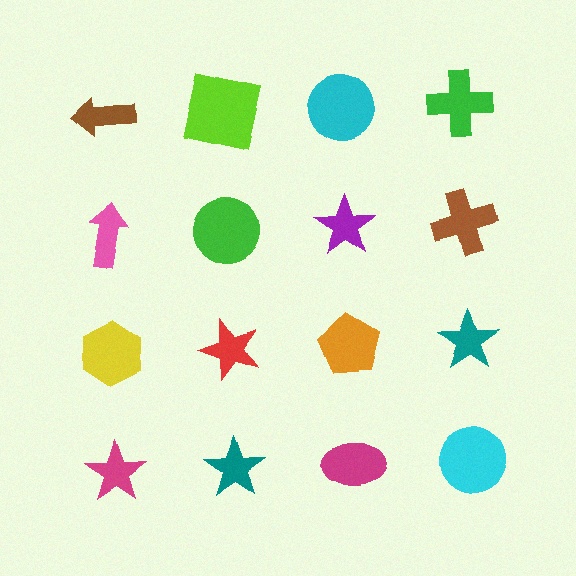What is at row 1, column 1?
A brown arrow.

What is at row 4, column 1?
A magenta star.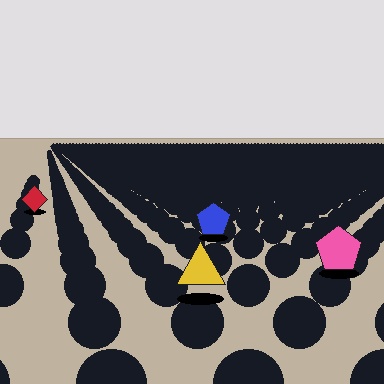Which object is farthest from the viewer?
The red diamond is farthest from the viewer. It appears smaller and the ground texture around it is denser.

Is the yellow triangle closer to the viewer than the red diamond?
Yes. The yellow triangle is closer — you can tell from the texture gradient: the ground texture is coarser near it.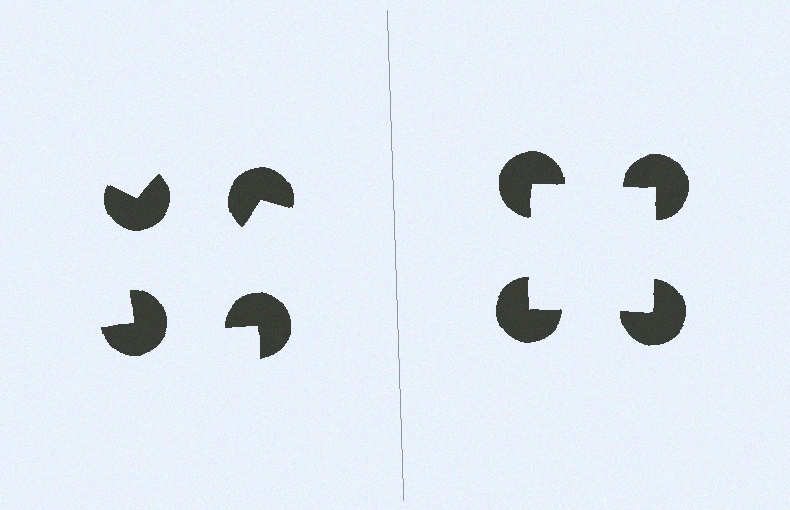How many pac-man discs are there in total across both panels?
8 — 4 on each side.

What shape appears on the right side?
An illusory square.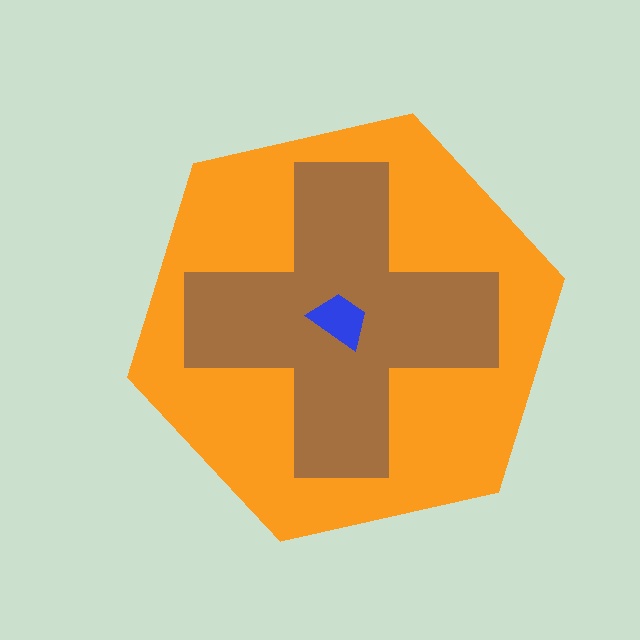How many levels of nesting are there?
3.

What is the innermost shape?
The blue trapezoid.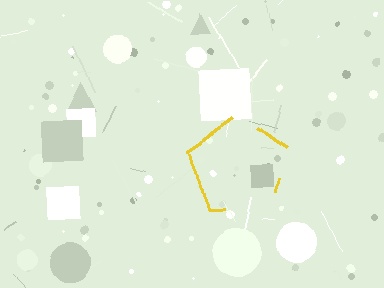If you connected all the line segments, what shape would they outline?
They would outline a pentagon.